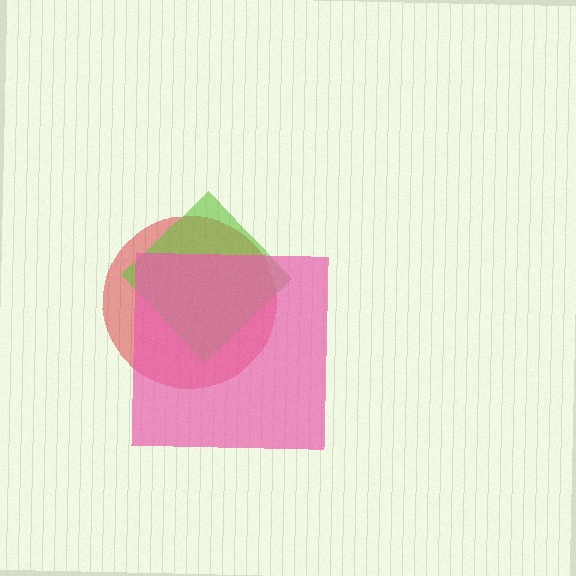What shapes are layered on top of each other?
The layered shapes are: a red circle, a lime diamond, a pink square.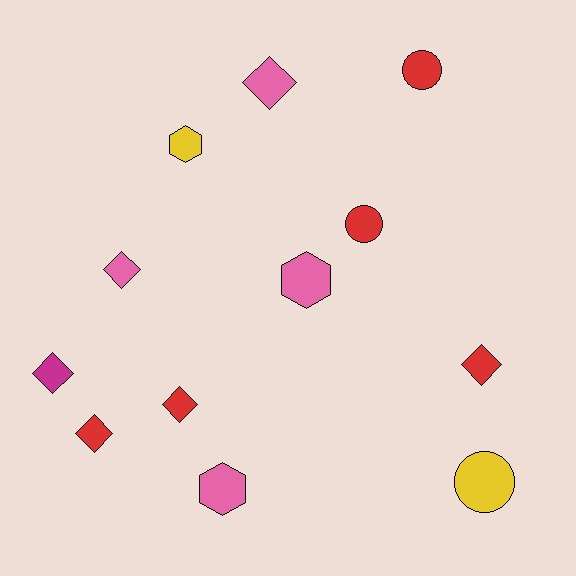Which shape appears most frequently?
Diamond, with 6 objects.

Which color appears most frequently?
Red, with 5 objects.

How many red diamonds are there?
There are 3 red diamonds.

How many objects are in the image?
There are 12 objects.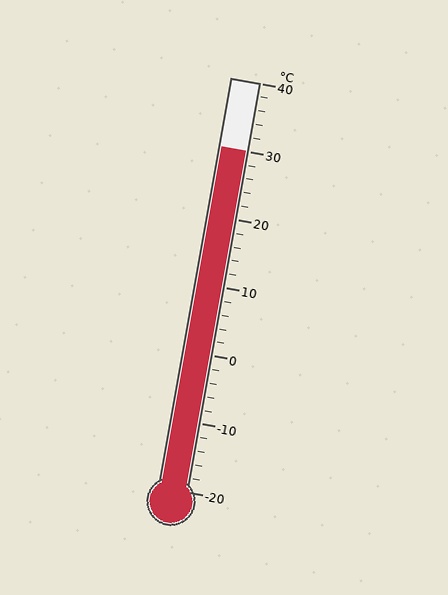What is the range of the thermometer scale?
The thermometer scale ranges from -20°C to 40°C.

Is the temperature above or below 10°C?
The temperature is above 10°C.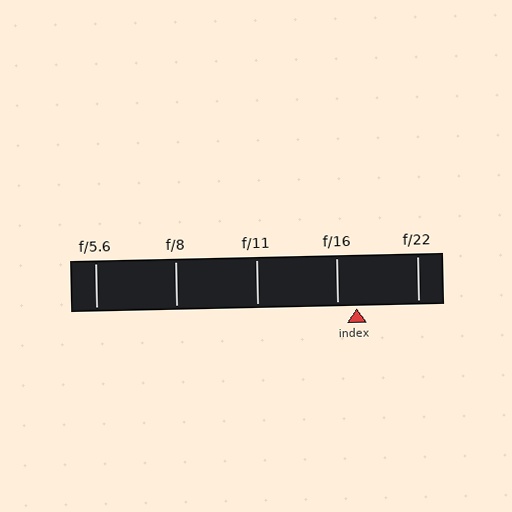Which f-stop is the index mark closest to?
The index mark is closest to f/16.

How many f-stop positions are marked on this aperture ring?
There are 5 f-stop positions marked.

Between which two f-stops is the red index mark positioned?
The index mark is between f/16 and f/22.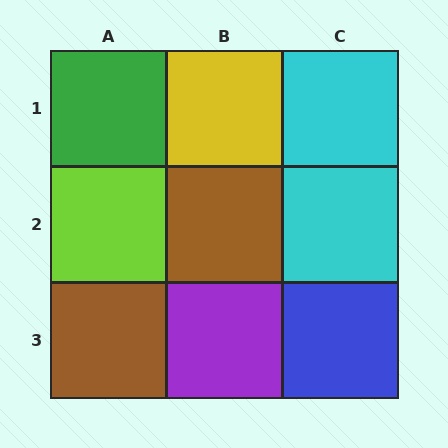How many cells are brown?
2 cells are brown.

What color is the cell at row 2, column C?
Cyan.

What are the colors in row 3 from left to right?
Brown, purple, blue.